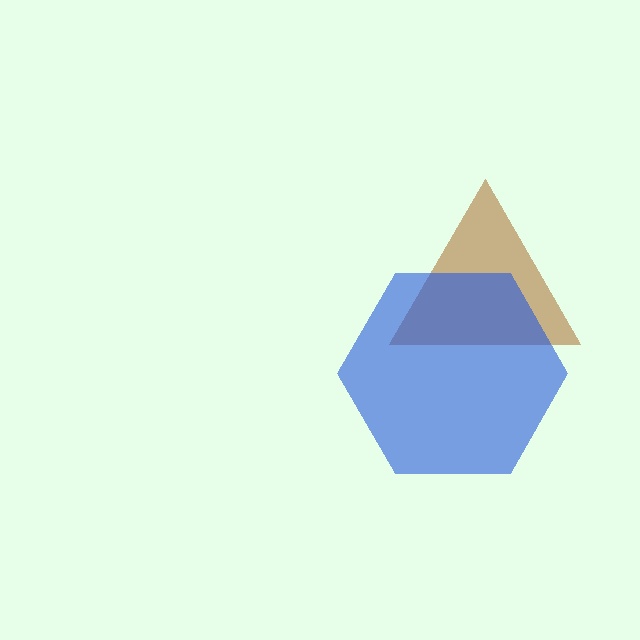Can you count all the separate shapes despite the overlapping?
Yes, there are 2 separate shapes.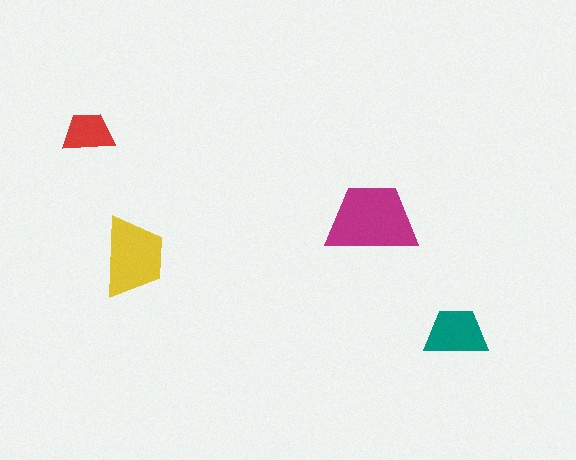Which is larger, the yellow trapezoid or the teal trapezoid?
The yellow one.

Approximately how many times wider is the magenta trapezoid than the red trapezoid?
About 2 times wider.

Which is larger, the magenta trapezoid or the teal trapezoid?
The magenta one.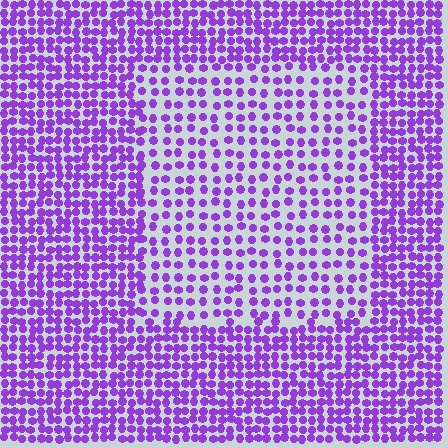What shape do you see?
I see a rectangle.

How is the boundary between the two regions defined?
The boundary is defined by a change in element density (approximately 1.9x ratio). All elements are the same color, size, and shape.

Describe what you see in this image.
The image contains small purple elements arranged at two different densities. A rectangle-shaped region is visible where the elements are less densely packed than the surrounding area.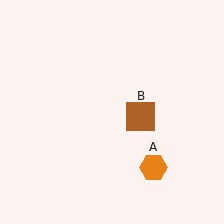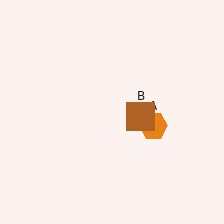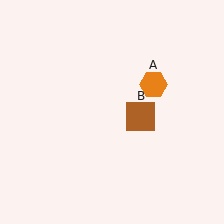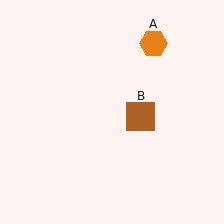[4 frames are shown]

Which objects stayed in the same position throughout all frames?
Brown square (object B) remained stationary.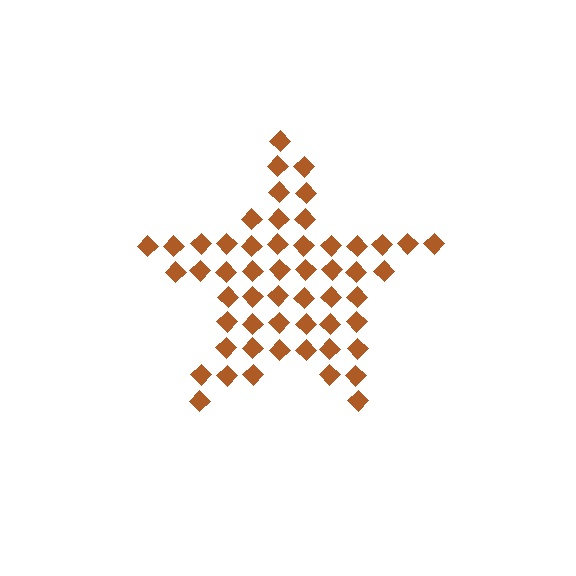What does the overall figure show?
The overall figure shows a star.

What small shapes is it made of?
It is made of small diamonds.